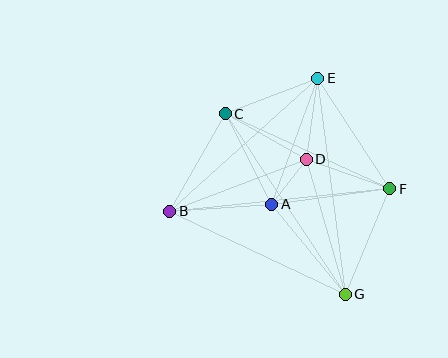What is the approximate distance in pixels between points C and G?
The distance between C and G is approximately 217 pixels.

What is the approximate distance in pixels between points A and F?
The distance between A and F is approximately 119 pixels.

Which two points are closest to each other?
Points A and D are closest to each other.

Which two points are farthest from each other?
Points B and F are farthest from each other.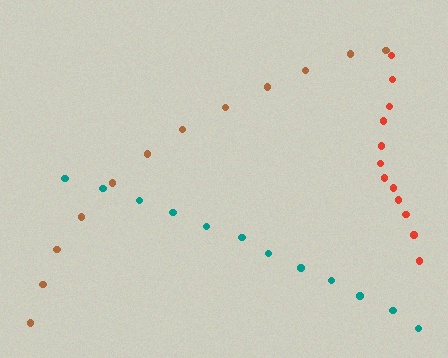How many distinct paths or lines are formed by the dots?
There are 3 distinct paths.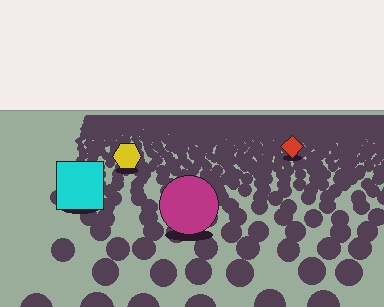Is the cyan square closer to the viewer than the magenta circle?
No. The magenta circle is closer — you can tell from the texture gradient: the ground texture is coarser near it.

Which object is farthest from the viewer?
The red diamond is farthest from the viewer. It appears smaller and the ground texture around it is denser.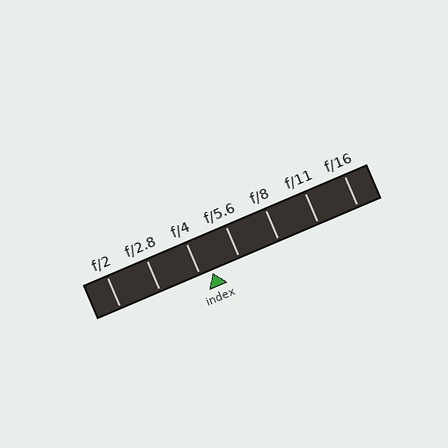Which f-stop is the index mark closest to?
The index mark is closest to f/4.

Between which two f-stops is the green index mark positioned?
The index mark is between f/4 and f/5.6.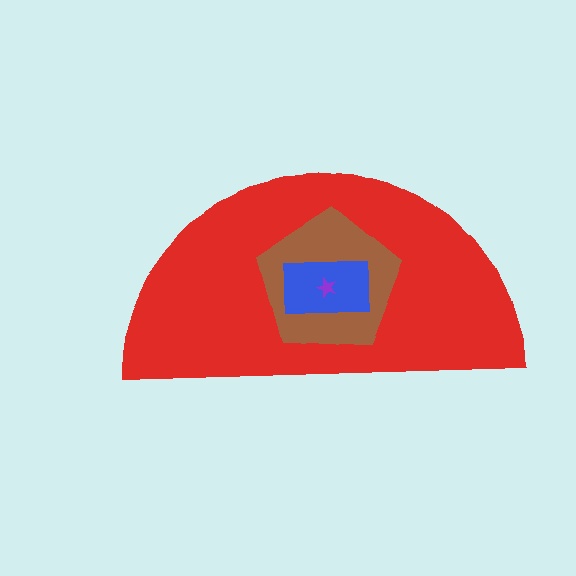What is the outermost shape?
The red semicircle.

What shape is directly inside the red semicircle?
The brown pentagon.